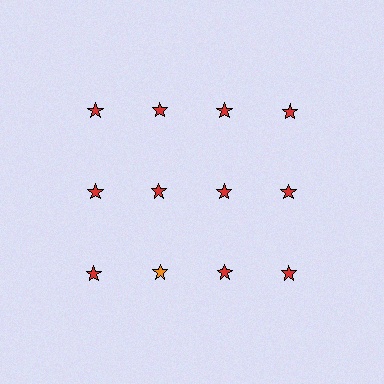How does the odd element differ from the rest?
It has a different color: orange instead of red.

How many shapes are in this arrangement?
There are 12 shapes arranged in a grid pattern.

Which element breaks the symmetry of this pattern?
The orange star in the third row, second from left column breaks the symmetry. All other shapes are red stars.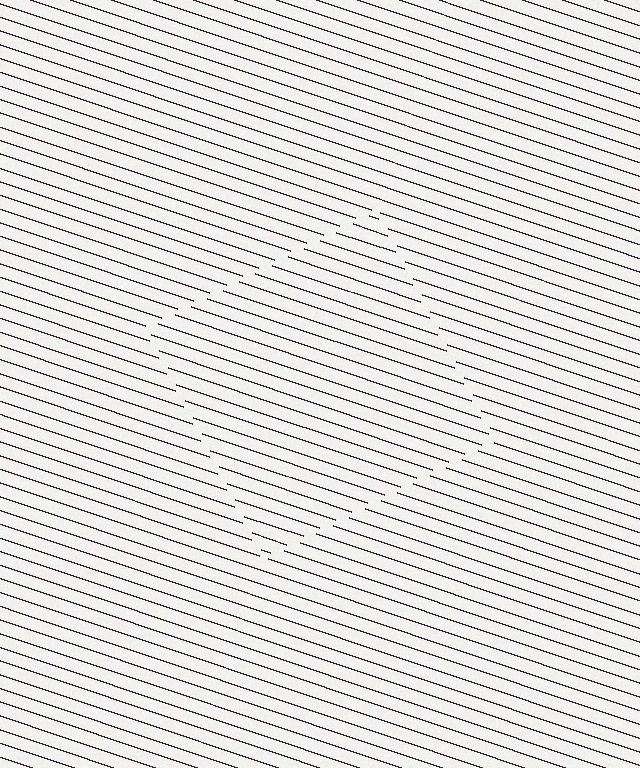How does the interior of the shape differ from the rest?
The interior of the shape contains the same grating, shifted by half a period — the contour is defined by the phase discontinuity where line-ends from the inner and outer gratings abut.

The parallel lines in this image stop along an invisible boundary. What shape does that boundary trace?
An illusory square. The interior of the shape contains the same grating, shifted by half a period — the contour is defined by the phase discontinuity where line-ends from the inner and outer gratings abut.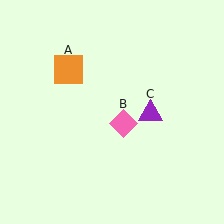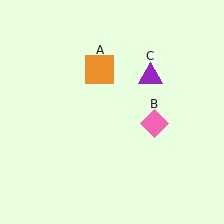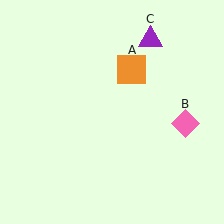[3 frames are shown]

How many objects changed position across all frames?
3 objects changed position: orange square (object A), pink diamond (object B), purple triangle (object C).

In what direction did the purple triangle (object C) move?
The purple triangle (object C) moved up.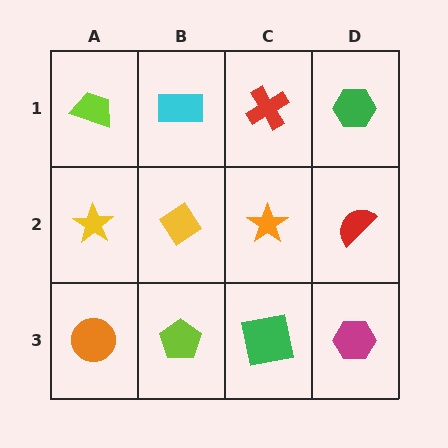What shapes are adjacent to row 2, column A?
A lime trapezoid (row 1, column A), an orange circle (row 3, column A), a yellow diamond (row 2, column B).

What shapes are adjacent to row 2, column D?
A green hexagon (row 1, column D), a magenta hexagon (row 3, column D), an orange star (row 2, column C).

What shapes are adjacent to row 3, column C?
An orange star (row 2, column C), a lime pentagon (row 3, column B), a magenta hexagon (row 3, column D).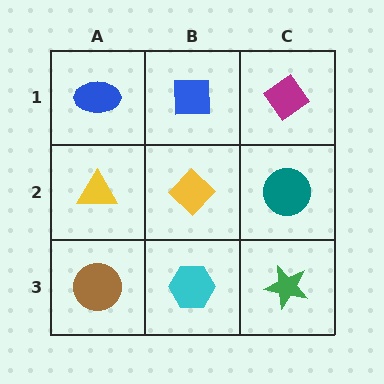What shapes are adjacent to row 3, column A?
A yellow triangle (row 2, column A), a cyan hexagon (row 3, column B).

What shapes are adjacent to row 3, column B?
A yellow diamond (row 2, column B), a brown circle (row 3, column A), a green star (row 3, column C).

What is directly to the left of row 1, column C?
A blue square.